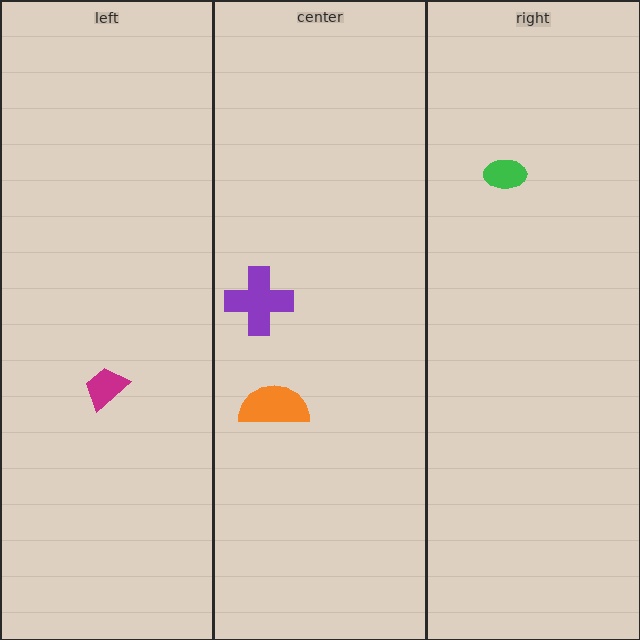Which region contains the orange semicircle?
The center region.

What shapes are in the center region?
The purple cross, the orange semicircle.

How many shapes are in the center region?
2.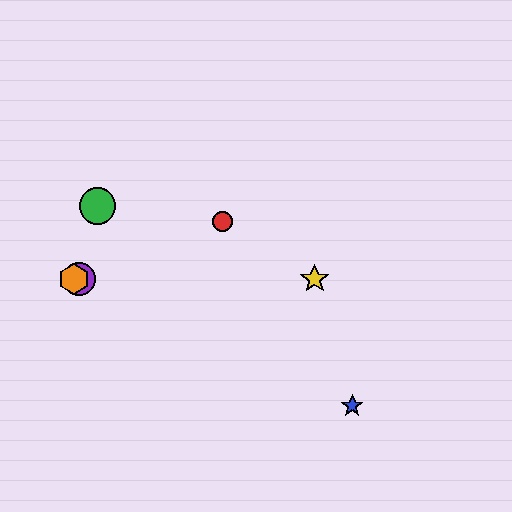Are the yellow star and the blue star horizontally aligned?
No, the yellow star is at y≈279 and the blue star is at y≈406.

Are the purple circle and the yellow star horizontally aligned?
Yes, both are at y≈279.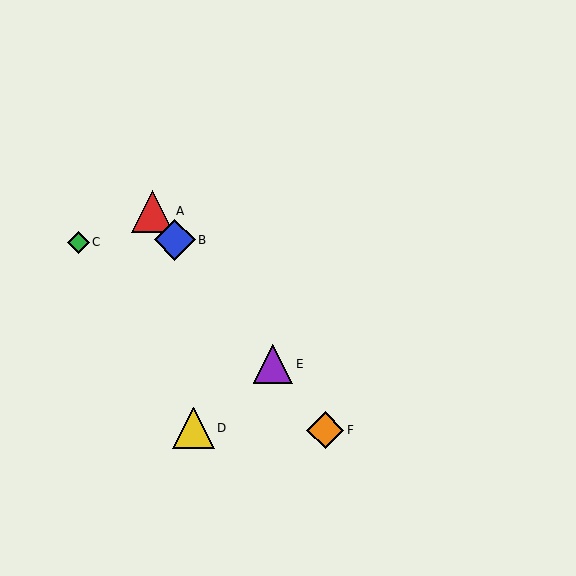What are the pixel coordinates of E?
Object E is at (273, 364).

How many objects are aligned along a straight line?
4 objects (A, B, E, F) are aligned along a straight line.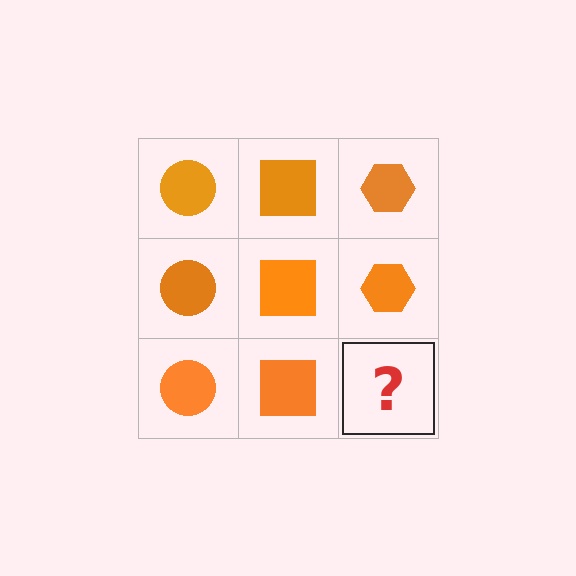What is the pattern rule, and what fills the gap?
The rule is that each column has a consistent shape. The gap should be filled with an orange hexagon.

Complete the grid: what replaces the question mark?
The question mark should be replaced with an orange hexagon.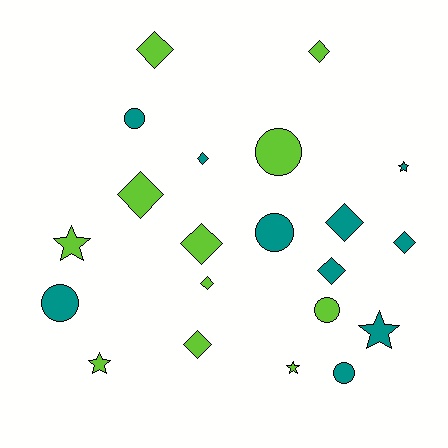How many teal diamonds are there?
There are 4 teal diamonds.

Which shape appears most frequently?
Diamond, with 10 objects.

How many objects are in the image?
There are 21 objects.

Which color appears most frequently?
Lime, with 11 objects.